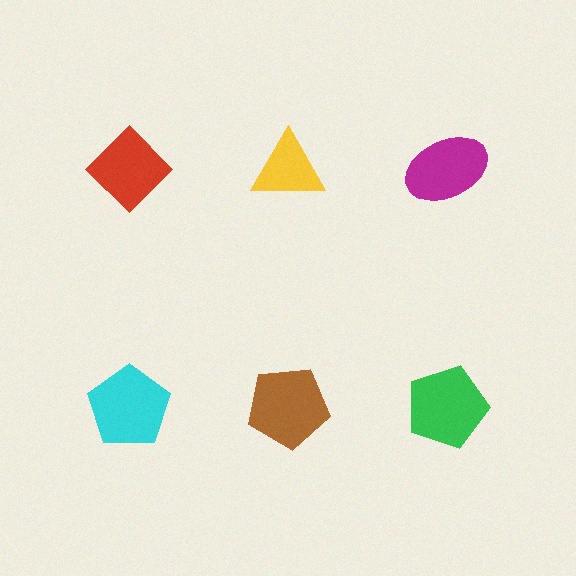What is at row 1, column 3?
A magenta ellipse.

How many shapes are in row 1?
3 shapes.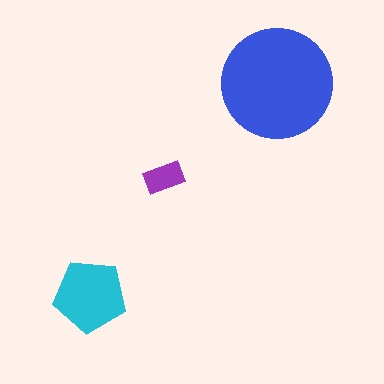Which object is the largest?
The blue circle.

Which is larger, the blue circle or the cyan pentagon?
The blue circle.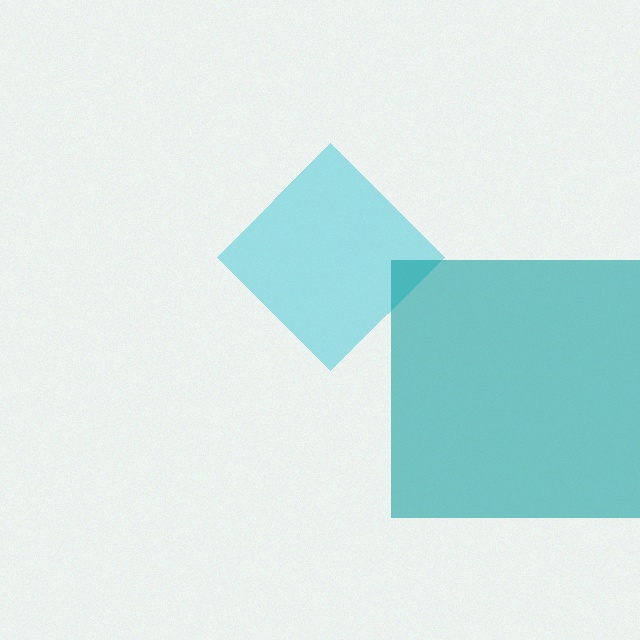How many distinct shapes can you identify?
There are 2 distinct shapes: a cyan diamond, a teal square.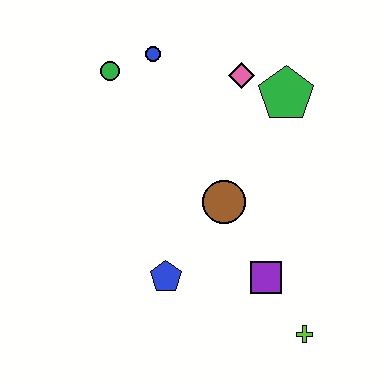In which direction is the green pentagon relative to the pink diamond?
The green pentagon is to the right of the pink diamond.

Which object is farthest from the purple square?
The green circle is farthest from the purple square.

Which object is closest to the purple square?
The lime cross is closest to the purple square.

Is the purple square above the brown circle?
No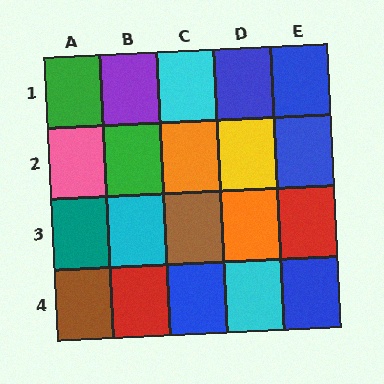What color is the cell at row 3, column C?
Brown.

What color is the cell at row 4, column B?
Red.